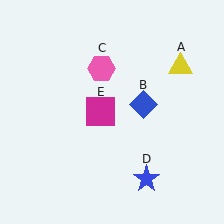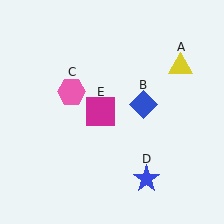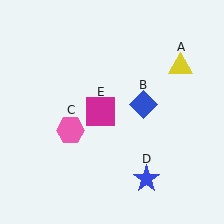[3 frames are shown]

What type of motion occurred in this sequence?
The pink hexagon (object C) rotated counterclockwise around the center of the scene.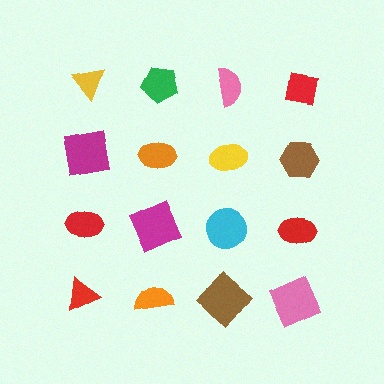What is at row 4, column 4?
A pink square.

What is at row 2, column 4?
A brown hexagon.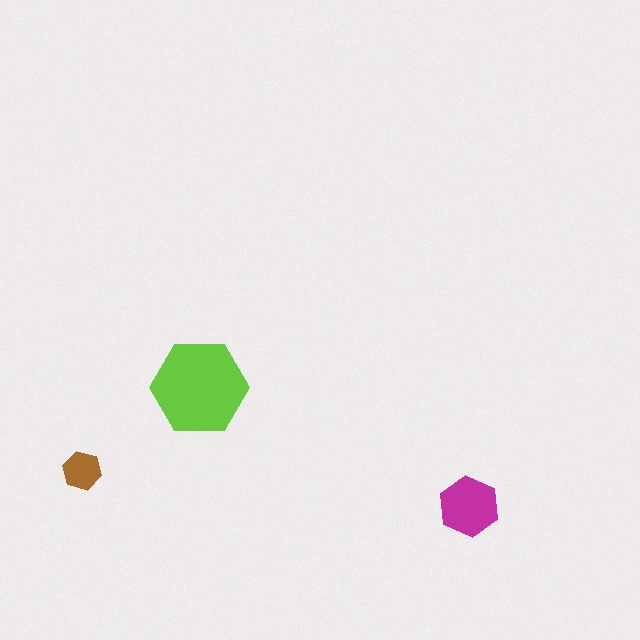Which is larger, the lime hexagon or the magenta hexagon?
The lime one.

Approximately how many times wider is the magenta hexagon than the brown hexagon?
About 1.5 times wider.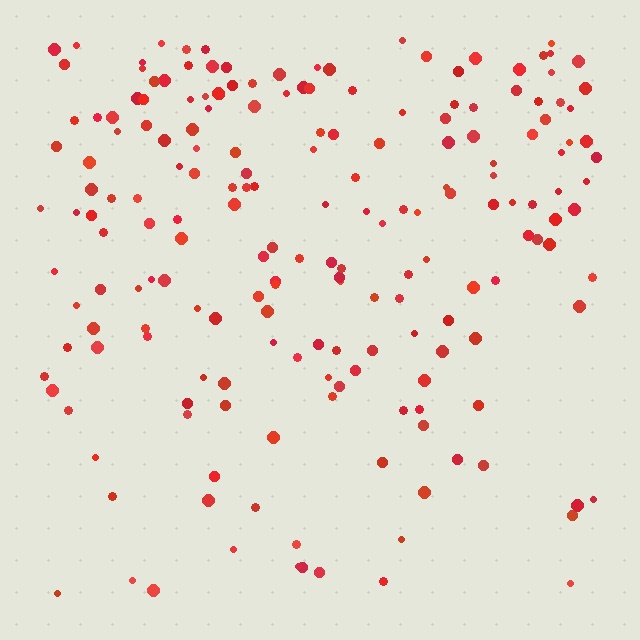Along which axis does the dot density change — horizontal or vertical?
Vertical.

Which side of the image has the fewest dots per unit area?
The bottom.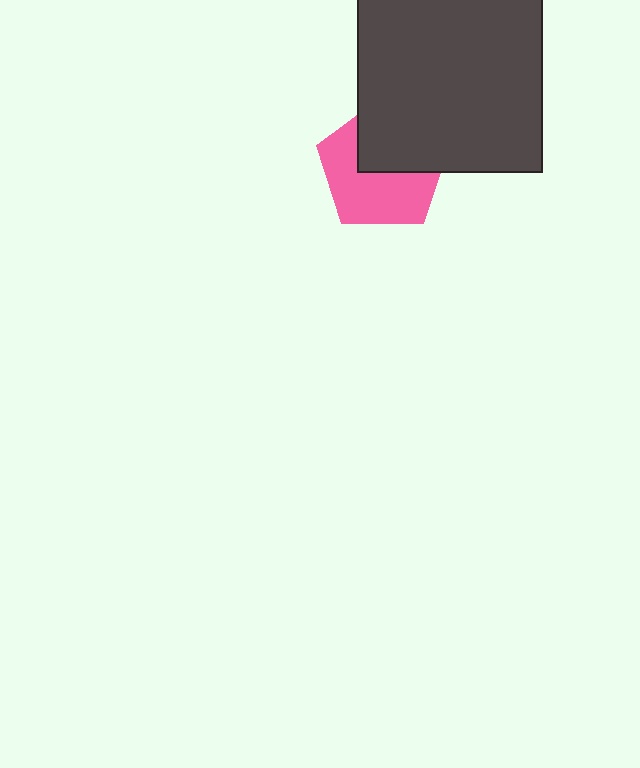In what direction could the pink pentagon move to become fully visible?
The pink pentagon could move down. That would shift it out from behind the dark gray square entirely.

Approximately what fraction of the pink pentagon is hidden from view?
Roughly 44% of the pink pentagon is hidden behind the dark gray square.